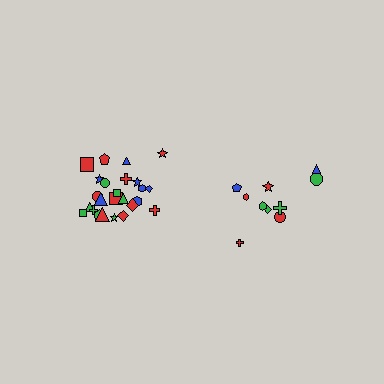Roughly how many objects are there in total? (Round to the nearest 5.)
Roughly 35 objects in total.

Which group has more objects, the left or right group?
The left group.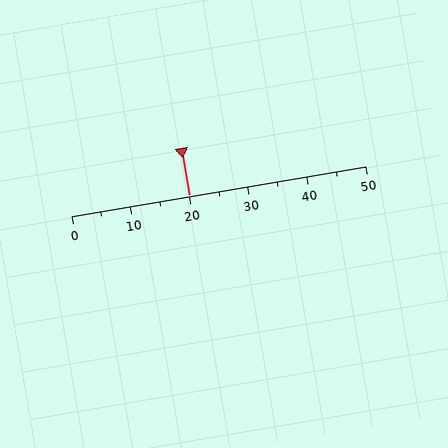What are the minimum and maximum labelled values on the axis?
The axis runs from 0 to 50.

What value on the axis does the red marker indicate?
The marker indicates approximately 20.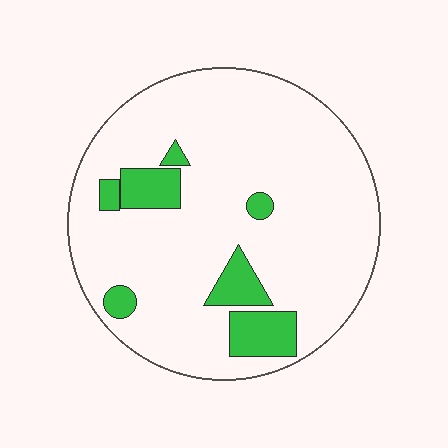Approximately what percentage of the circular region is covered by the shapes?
Approximately 15%.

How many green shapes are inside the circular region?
7.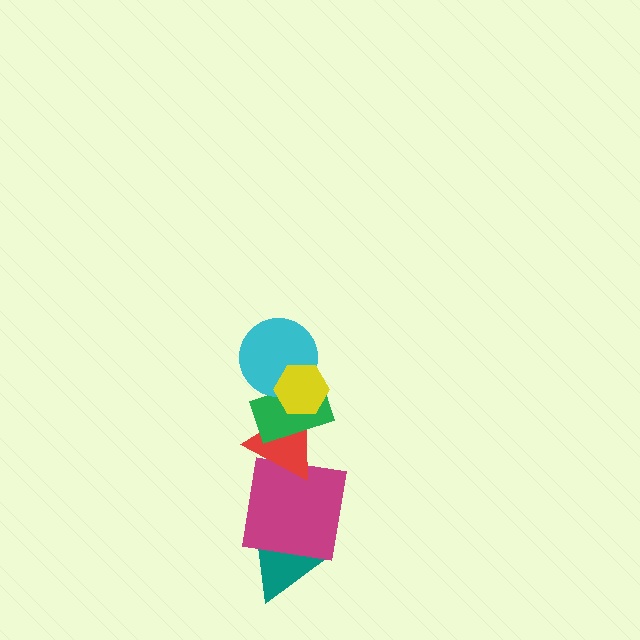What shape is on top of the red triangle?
The green rectangle is on top of the red triangle.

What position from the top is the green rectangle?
The green rectangle is 3rd from the top.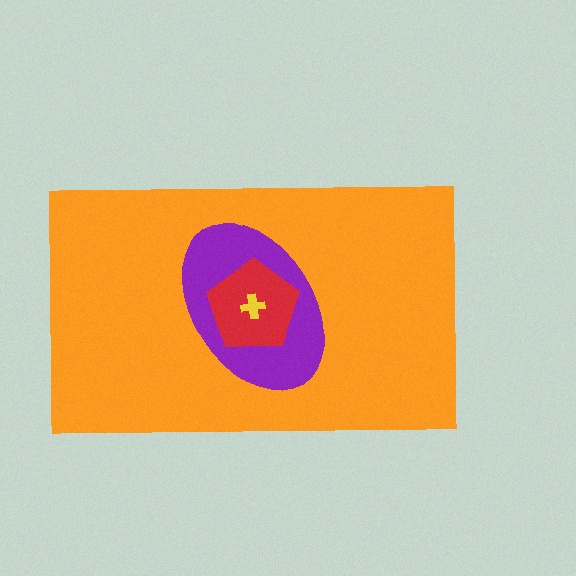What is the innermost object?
The yellow cross.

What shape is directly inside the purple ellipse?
The red pentagon.